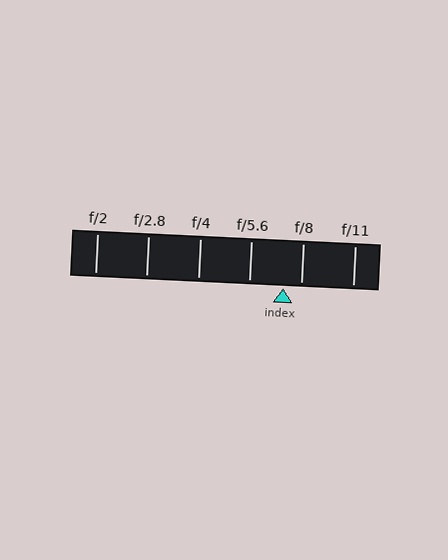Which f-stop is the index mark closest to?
The index mark is closest to f/8.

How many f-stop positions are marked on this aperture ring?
There are 6 f-stop positions marked.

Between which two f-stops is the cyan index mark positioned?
The index mark is between f/5.6 and f/8.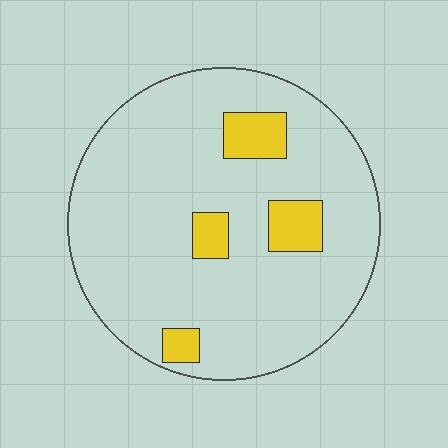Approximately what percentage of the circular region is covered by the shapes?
Approximately 10%.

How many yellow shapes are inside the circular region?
4.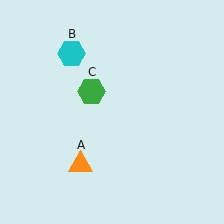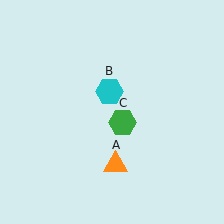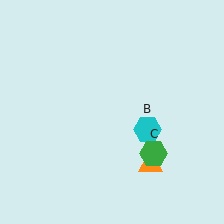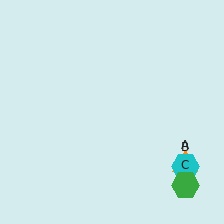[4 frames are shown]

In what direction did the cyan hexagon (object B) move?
The cyan hexagon (object B) moved down and to the right.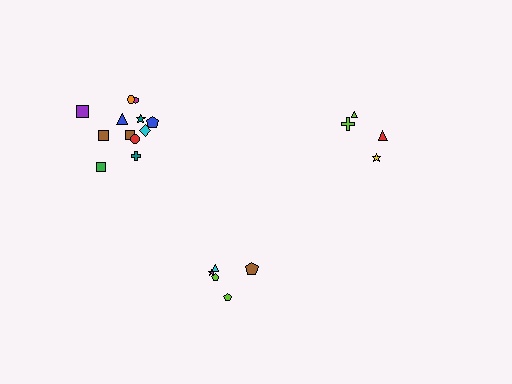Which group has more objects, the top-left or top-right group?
The top-left group.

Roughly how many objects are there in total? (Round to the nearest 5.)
Roughly 20 objects in total.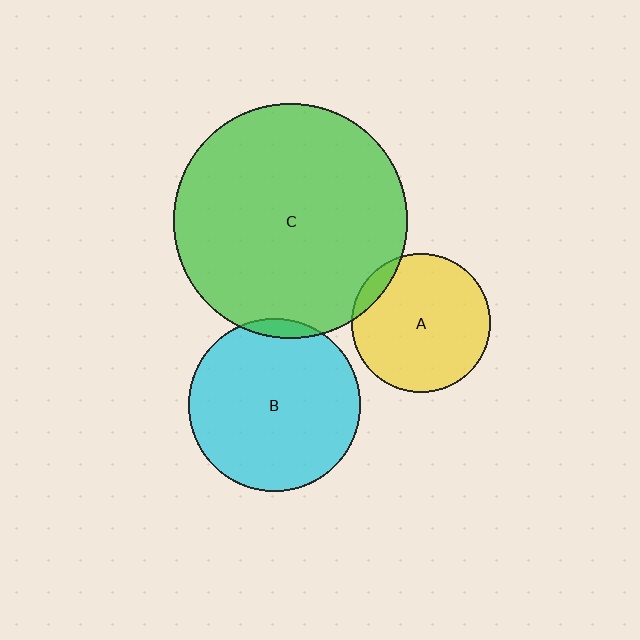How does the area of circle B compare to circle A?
Approximately 1.5 times.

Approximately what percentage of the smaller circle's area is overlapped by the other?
Approximately 10%.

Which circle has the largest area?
Circle C (green).